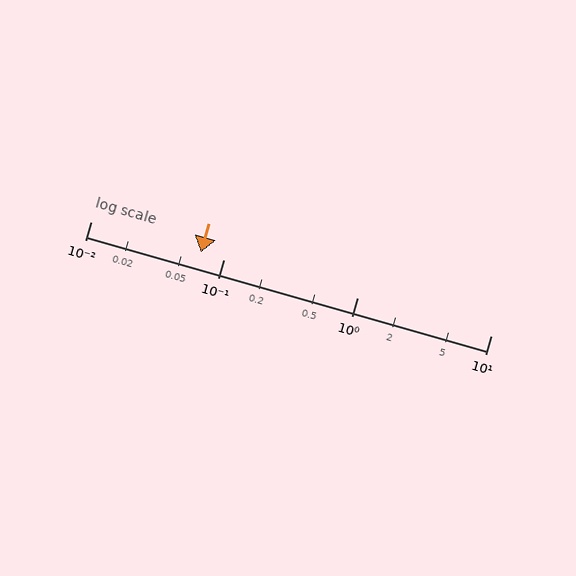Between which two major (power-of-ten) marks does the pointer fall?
The pointer is between 0.01 and 0.1.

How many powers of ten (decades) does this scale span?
The scale spans 3 decades, from 0.01 to 10.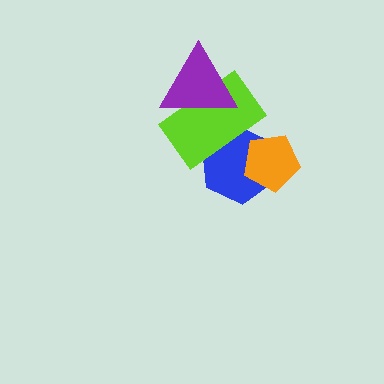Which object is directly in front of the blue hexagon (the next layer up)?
The lime rectangle is directly in front of the blue hexagon.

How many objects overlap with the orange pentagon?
1 object overlaps with the orange pentagon.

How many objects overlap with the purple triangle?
1 object overlaps with the purple triangle.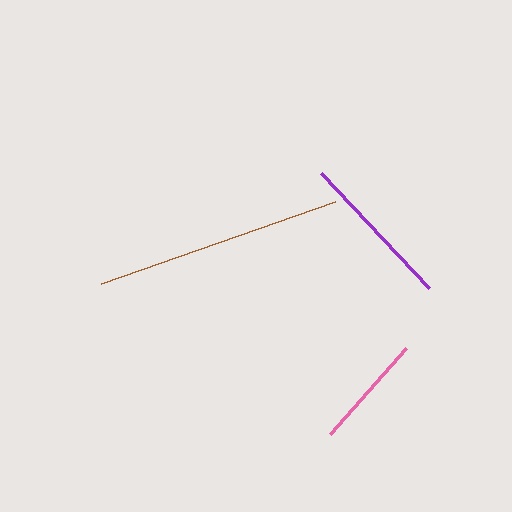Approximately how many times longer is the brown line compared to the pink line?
The brown line is approximately 2.2 times the length of the pink line.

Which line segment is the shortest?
The pink line is the shortest at approximately 115 pixels.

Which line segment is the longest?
The brown line is the longest at approximately 247 pixels.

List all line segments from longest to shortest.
From longest to shortest: brown, purple, pink.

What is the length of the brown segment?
The brown segment is approximately 247 pixels long.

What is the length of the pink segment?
The pink segment is approximately 115 pixels long.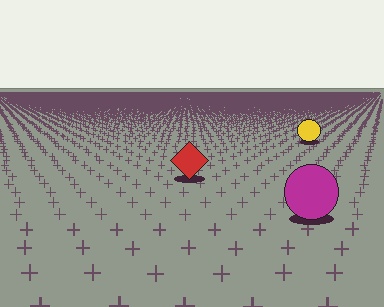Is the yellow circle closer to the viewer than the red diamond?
No. The red diamond is closer — you can tell from the texture gradient: the ground texture is coarser near it.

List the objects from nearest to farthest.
From nearest to farthest: the magenta circle, the red diamond, the yellow circle.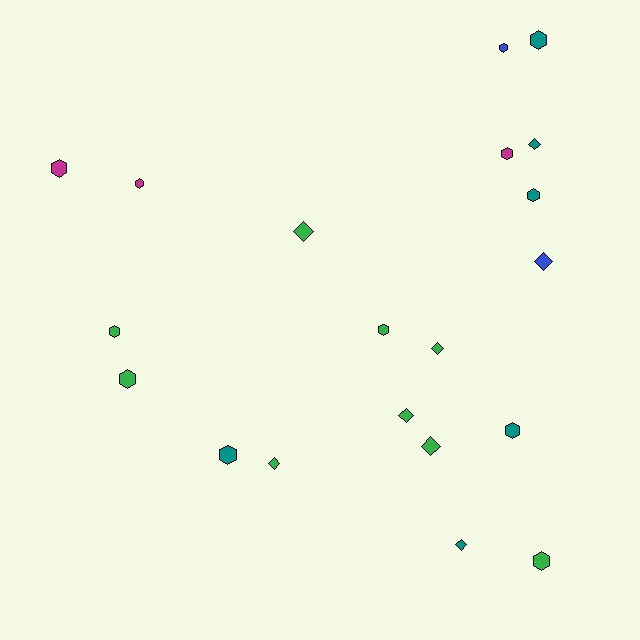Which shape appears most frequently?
Hexagon, with 12 objects.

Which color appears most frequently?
Green, with 9 objects.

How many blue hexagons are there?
There is 1 blue hexagon.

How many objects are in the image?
There are 20 objects.